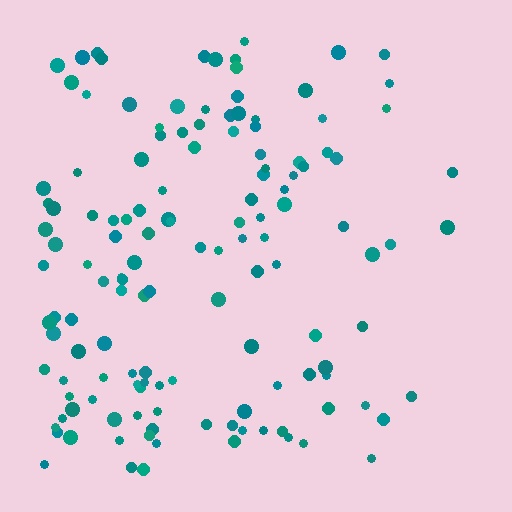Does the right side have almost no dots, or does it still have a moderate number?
Still a moderate number, just noticeably fewer than the left.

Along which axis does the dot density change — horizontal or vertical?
Horizontal.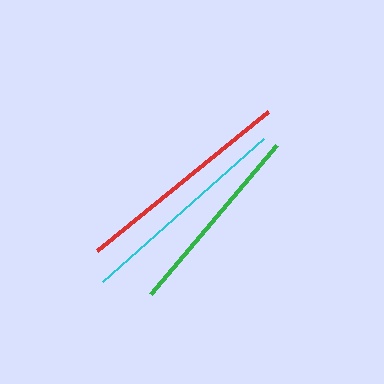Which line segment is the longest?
The red line is the longest at approximately 221 pixels.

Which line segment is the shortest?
The green line is the shortest at approximately 195 pixels.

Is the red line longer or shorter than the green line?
The red line is longer than the green line.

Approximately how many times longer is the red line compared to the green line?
The red line is approximately 1.1 times the length of the green line.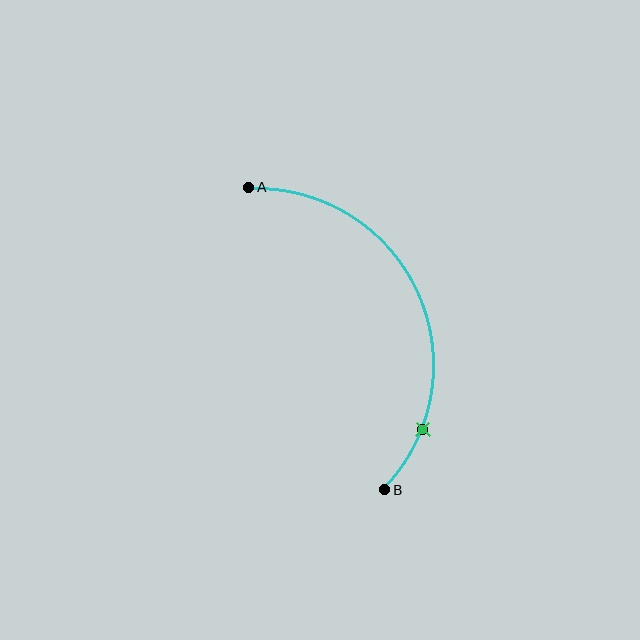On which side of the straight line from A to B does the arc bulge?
The arc bulges to the right of the straight line connecting A and B.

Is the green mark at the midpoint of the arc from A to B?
No. The green mark lies on the arc but is closer to endpoint B. The arc midpoint would be at the point on the curve equidistant along the arc from both A and B.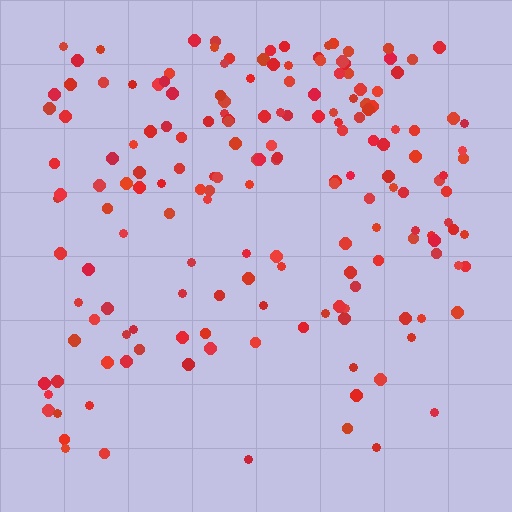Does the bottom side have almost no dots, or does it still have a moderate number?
Still a moderate number, just noticeably fewer than the top.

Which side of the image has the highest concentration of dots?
The top.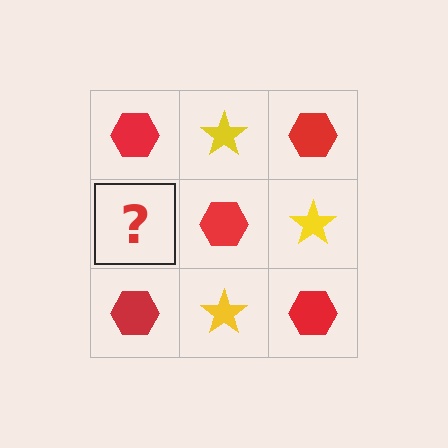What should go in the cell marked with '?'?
The missing cell should contain a yellow star.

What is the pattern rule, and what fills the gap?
The rule is that it alternates red hexagon and yellow star in a checkerboard pattern. The gap should be filled with a yellow star.